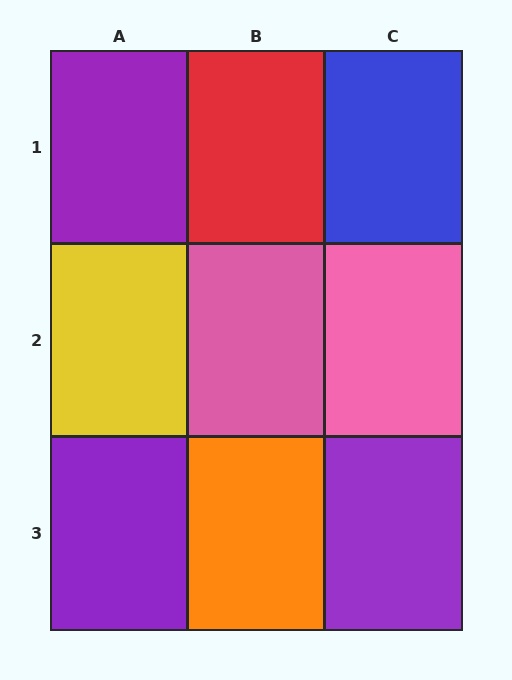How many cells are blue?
1 cell is blue.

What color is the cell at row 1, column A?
Purple.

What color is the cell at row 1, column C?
Blue.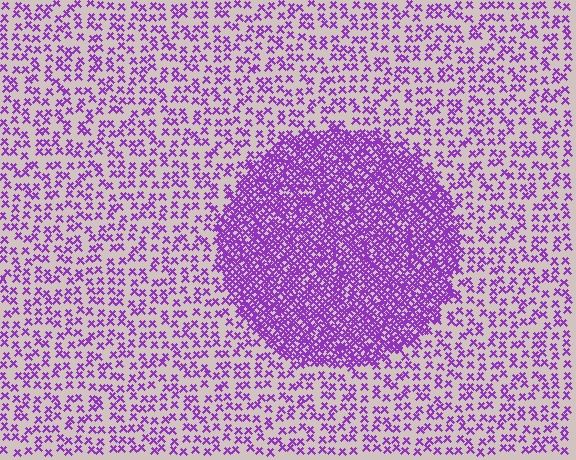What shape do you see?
I see a circle.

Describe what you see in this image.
The image contains small purple elements arranged at two different densities. A circle-shaped region is visible where the elements are more densely packed than the surrounding area.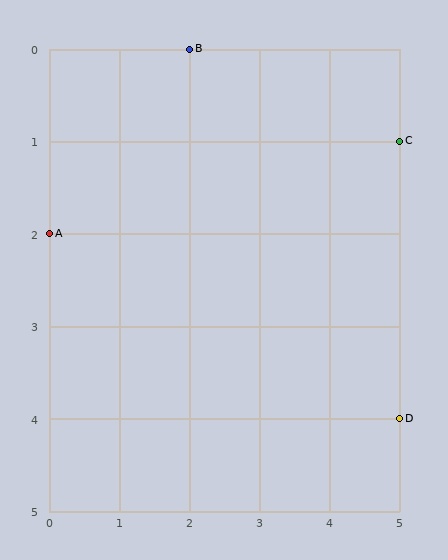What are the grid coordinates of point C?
Point C is at grid coordinates (5, 1).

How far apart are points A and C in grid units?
Points A and C are 5 columns and 1 row apart (about 5.1 grid units diagonally).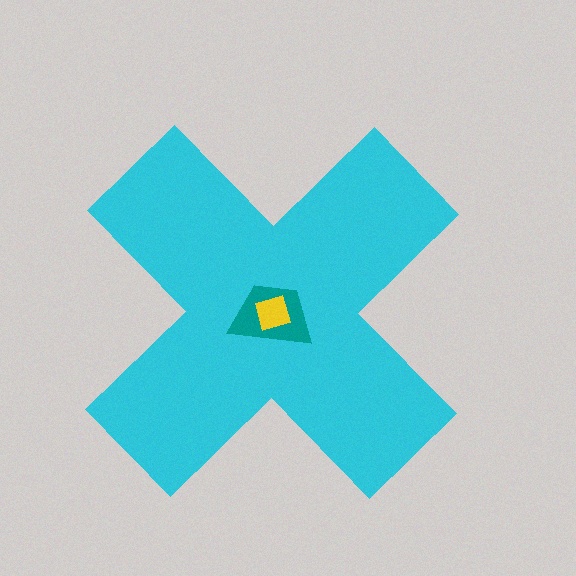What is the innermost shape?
The yellow square.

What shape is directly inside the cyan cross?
The teal trapezoid.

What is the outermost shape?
The cyan cross.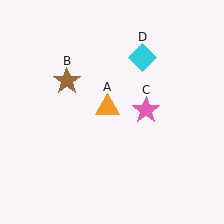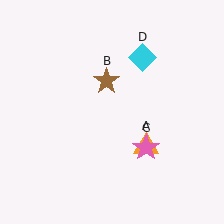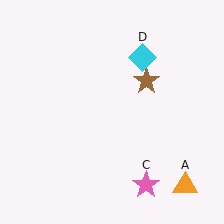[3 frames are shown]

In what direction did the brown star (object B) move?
The brown star (object B) moved right.